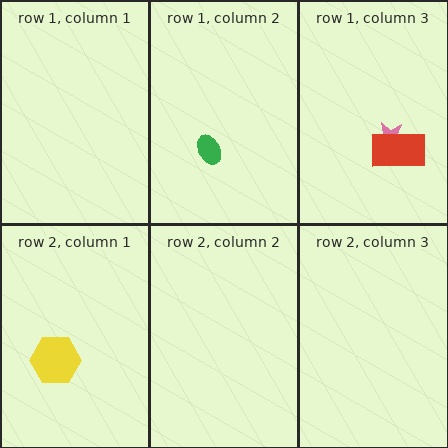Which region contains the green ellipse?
The row 1, column 2 region.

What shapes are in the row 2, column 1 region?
The yellow hexagon.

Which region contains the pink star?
The row 1, column 3 region.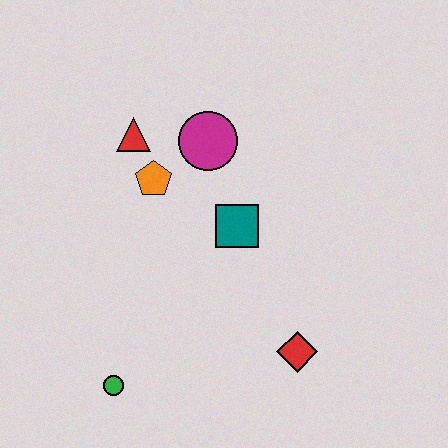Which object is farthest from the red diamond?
The red triangle is farthest from the red diamond.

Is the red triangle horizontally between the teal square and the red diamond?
No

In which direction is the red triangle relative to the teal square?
The red triangle is to the left of the teal square.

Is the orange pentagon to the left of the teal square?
Yes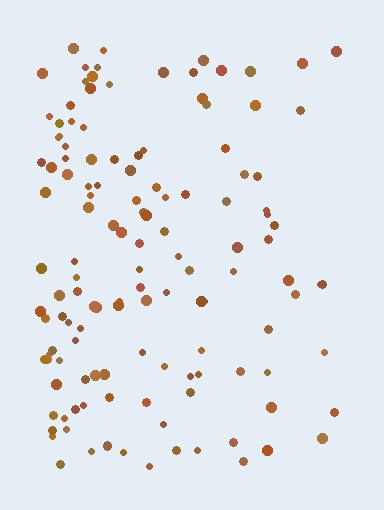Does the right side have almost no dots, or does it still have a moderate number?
Still a moderate number, just noticeably fewer than the left.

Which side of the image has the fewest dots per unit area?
The right.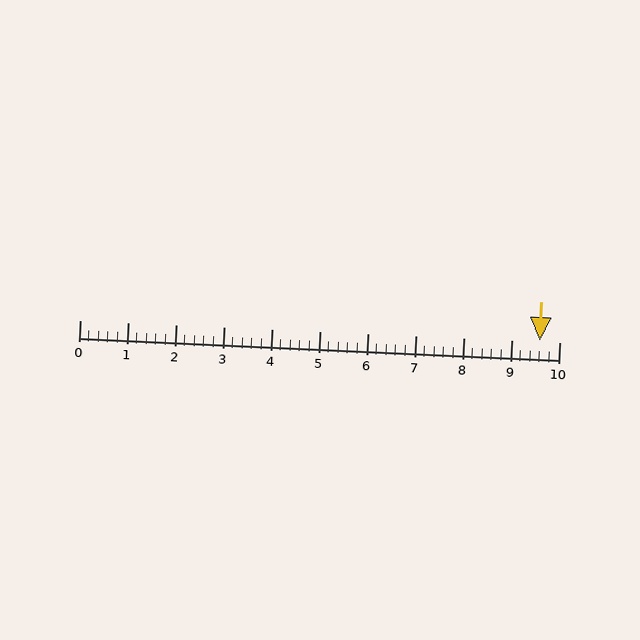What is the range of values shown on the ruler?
The ruler shows values from 0 to 10.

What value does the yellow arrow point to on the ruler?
The yellow arrow points to approximately 9.6.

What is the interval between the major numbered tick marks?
The major tick marks are spaced 1 units apart.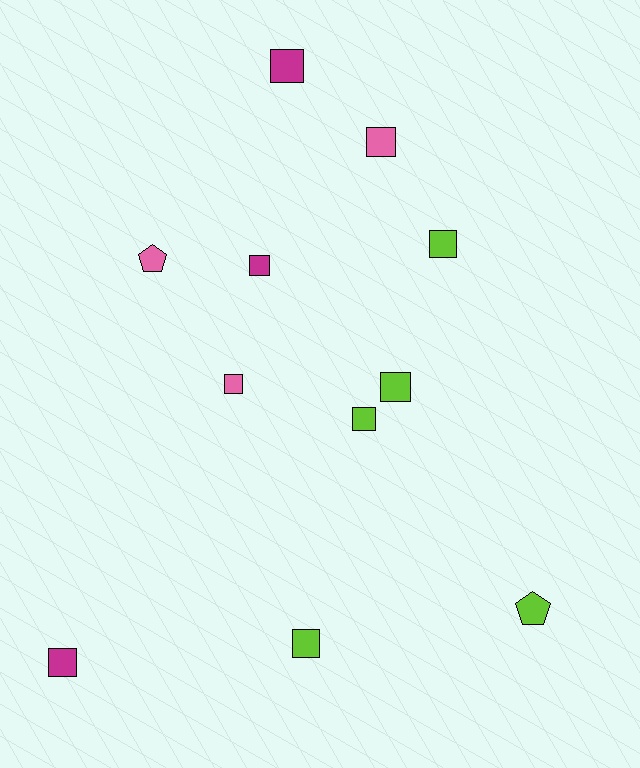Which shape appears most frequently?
Square, with 9 objects.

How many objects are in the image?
There are 11 objects.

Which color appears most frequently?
Lime, with 5 objects.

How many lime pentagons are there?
There is 1 lime pentagon.